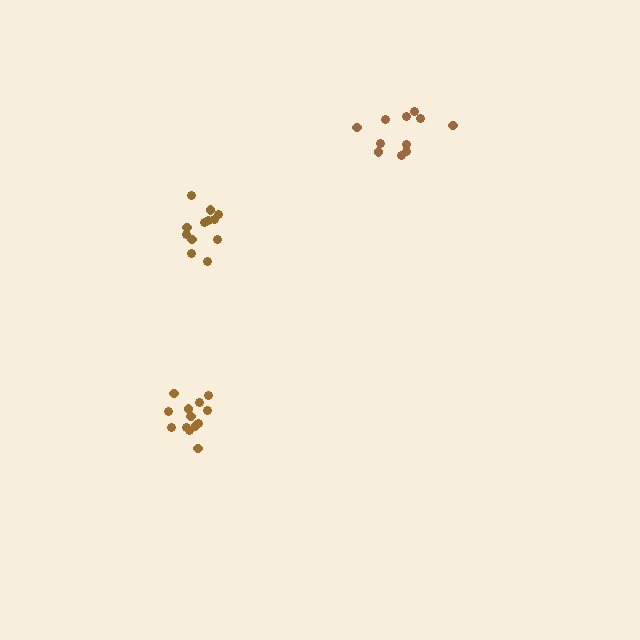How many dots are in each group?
Group 1: 12 dots, Group 2: 13 dots, Group 3: 11 dots (36 total).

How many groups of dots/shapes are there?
There are 3 groups.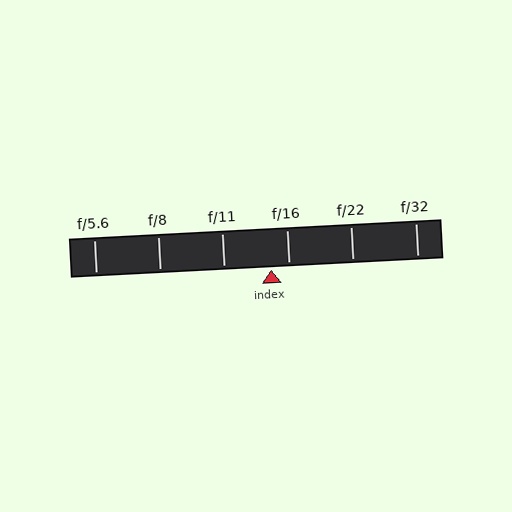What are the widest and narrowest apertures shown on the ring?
The widest aperture shown is f/5.6 and the narrowest is f/32.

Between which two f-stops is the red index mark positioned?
The index mark is between f/11 and f/16.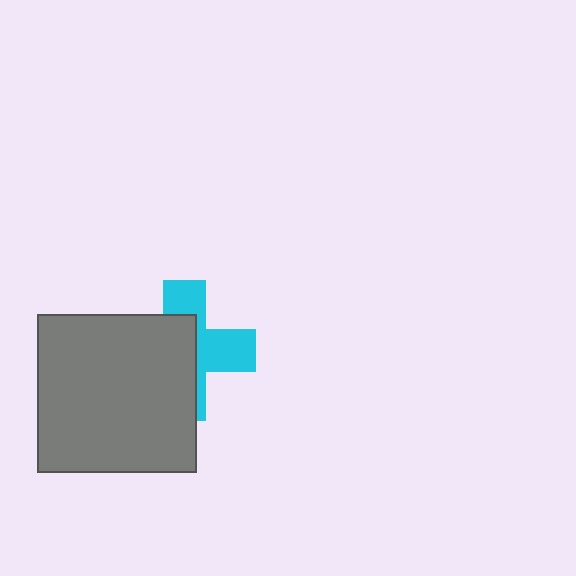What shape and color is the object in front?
The object in front is a gray square.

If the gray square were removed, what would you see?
You would see the complete cyan cross.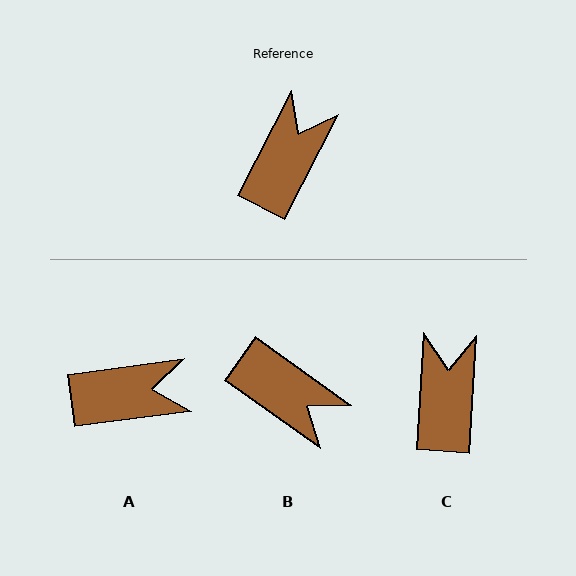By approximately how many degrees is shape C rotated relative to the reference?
Approximately 23 degrees counter-clockwise.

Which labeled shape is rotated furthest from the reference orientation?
B, about 98 degrees away.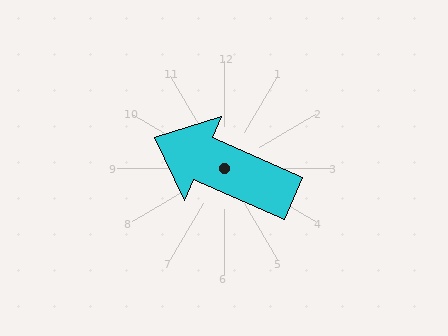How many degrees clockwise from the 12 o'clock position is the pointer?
Approximately 294 degrees.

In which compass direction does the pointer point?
Northwest.